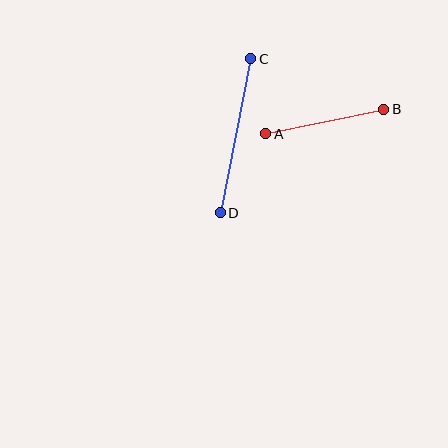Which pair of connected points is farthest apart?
Points C and D are farthest apart.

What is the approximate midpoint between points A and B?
The midpoint is at approximately (325, 121) pixels.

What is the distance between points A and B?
The distance is approximately 121 pixels.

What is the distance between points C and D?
The distance is approximately 157 pixels.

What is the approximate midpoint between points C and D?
The midpoint is at approximately (235, 136) pixels.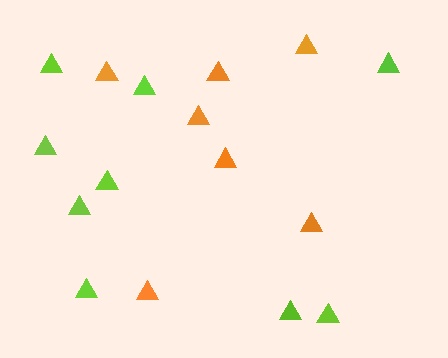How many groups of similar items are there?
There are 2 groups: one group of lime triangles (9) and one group of orange triangles (7).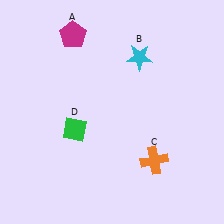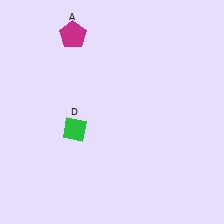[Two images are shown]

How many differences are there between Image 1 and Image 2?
There are 2 differences between the two images.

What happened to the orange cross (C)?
The orange cross (C) was removed in Image 2. It was in the bottom-right area of Image 1.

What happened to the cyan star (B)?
The cyan star (B) was removed in Image 2. It was in the top-right area of Image 1.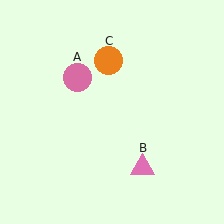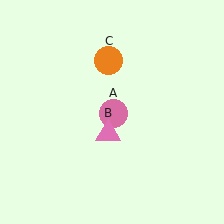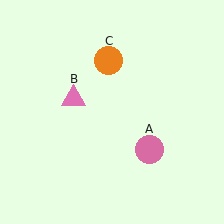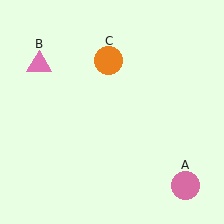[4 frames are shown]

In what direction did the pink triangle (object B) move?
The pink triangle (object B) moved up and to the left.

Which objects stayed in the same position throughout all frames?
Orange circle (object C) remained stationary.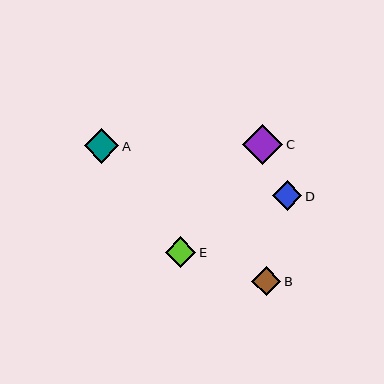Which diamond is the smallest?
Diamond B is the smallest with a size of approximately 29 pixels.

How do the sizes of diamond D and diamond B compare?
Diamond D and diamond B are approximately the same size.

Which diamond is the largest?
Diamond C is the largest with a size of approximately 41 pixels.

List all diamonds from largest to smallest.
From largest to smallest: C, A, E, D, B.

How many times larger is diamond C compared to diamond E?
Diamond C is approximately 1.3 times the size of diamond E.